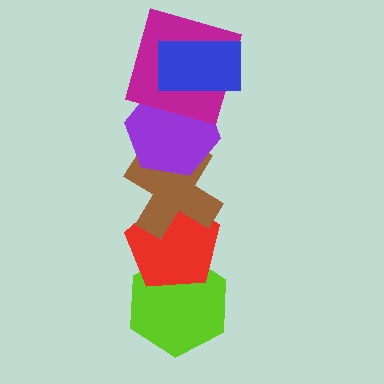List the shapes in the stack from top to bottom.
From top to bottom: the blue rectangle, the magenta square, the purple hexagon, the brown cross, the red pentagon, the lime hexagon.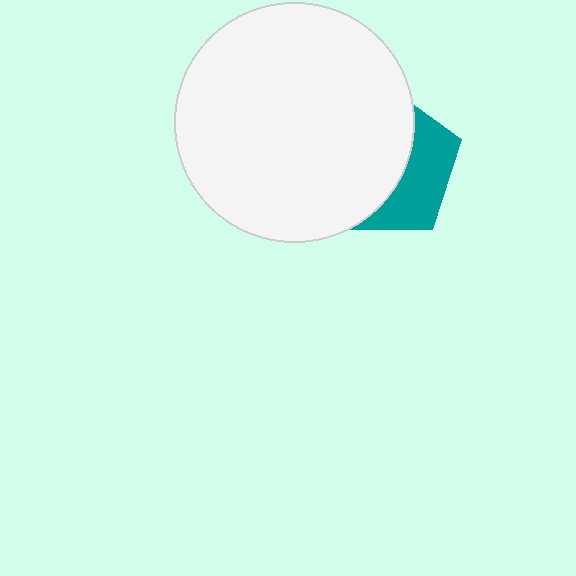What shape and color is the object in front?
The object in front is a white circle.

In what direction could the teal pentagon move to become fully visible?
The teal pentagon could move right. That would shift it out from behind the white circle entirely.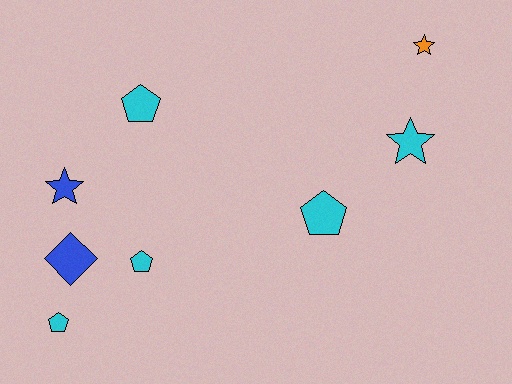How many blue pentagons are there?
There are no blue pentagons.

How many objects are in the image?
There are 8 objects.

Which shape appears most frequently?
Pentagon, with 4 objects.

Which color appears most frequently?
Cyan, with 5 objects.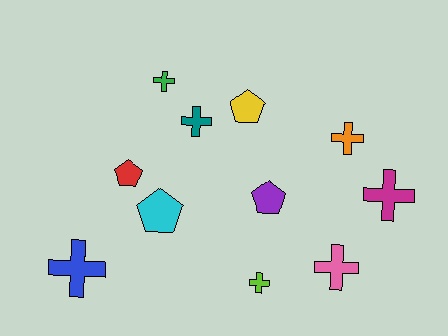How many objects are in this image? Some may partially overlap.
There are 11 objects.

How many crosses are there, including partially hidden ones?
There are 7 crosses.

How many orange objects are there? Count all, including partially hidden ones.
There is 1 orange object.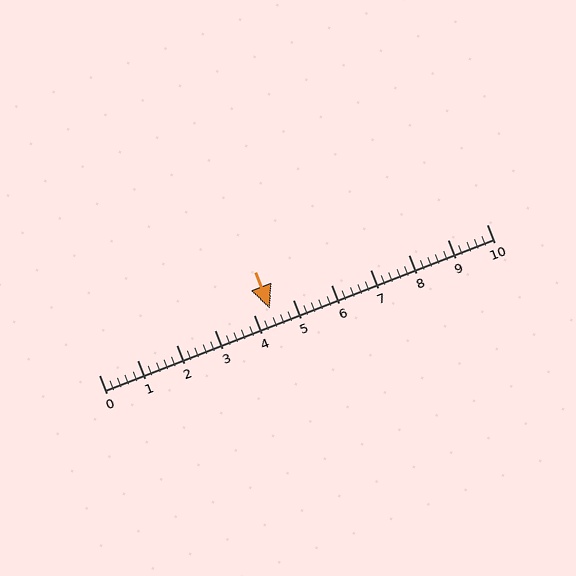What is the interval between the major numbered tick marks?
The major tick marks are spaced 1 units apart.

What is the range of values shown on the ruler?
The ruler shows values from 0 to 10.